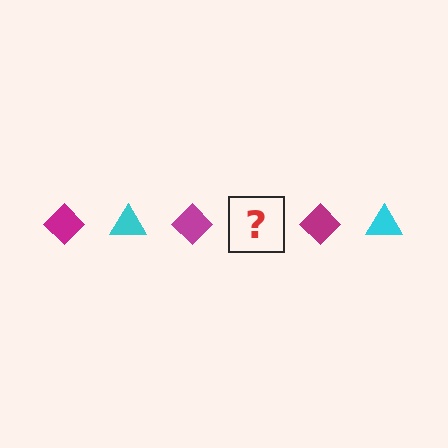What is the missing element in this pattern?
The missing element is a cyan triangle.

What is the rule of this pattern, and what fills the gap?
The rule is that the pattern alternates between magenta diamond and cyan triangle. The gap should be filled with a cyan triangle.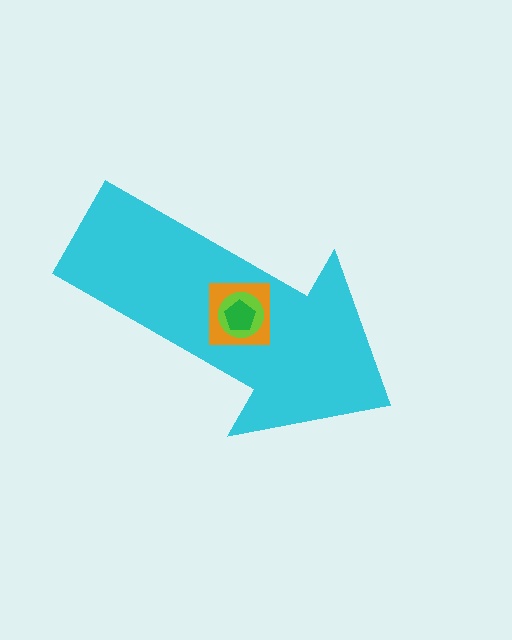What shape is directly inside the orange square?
The lime circle.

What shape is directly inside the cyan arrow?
The orange square.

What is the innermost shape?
The green pentagon.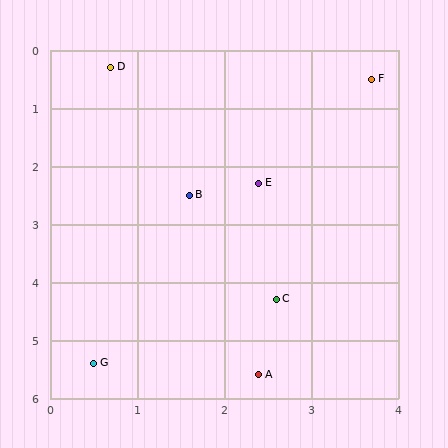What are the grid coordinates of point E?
Point E is at approximately (2.4, 2.3).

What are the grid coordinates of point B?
Point B is at approximately (1.6, 2.5).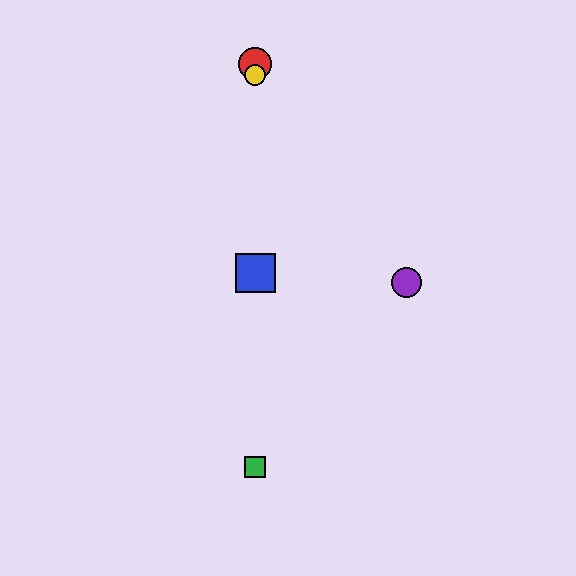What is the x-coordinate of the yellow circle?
The yellow circle is at x≈255.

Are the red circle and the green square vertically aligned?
Yes, both are at x≈255.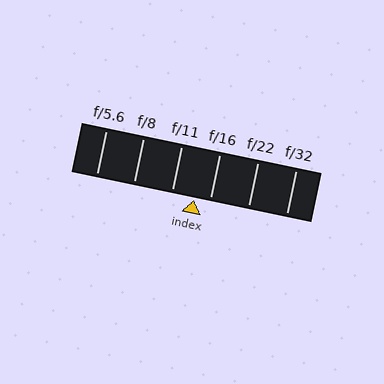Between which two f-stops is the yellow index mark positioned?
The index mark is between f/11 and f/16.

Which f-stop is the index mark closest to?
The index mark is closest to f/16.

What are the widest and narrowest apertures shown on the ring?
The widest aperture shown is f/5.6 and the narrowest is f/32.